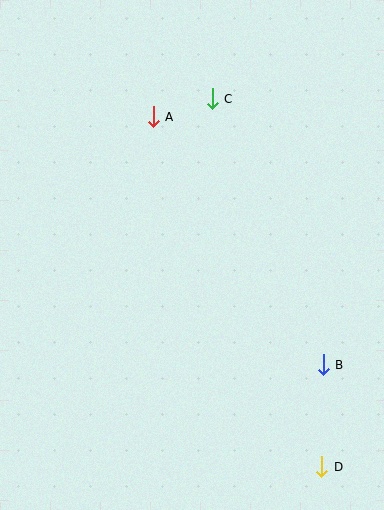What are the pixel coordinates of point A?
Point A is at (153, 117).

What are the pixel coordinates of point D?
Point D is at (322, 467).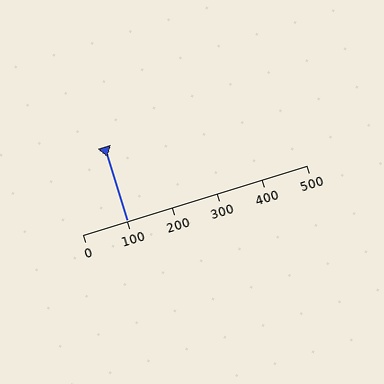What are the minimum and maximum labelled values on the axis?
The axis runs from 0 to 500.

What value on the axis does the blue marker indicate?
The marker indicates approximately 100.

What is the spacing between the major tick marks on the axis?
The major ticks are spaced 100 apart.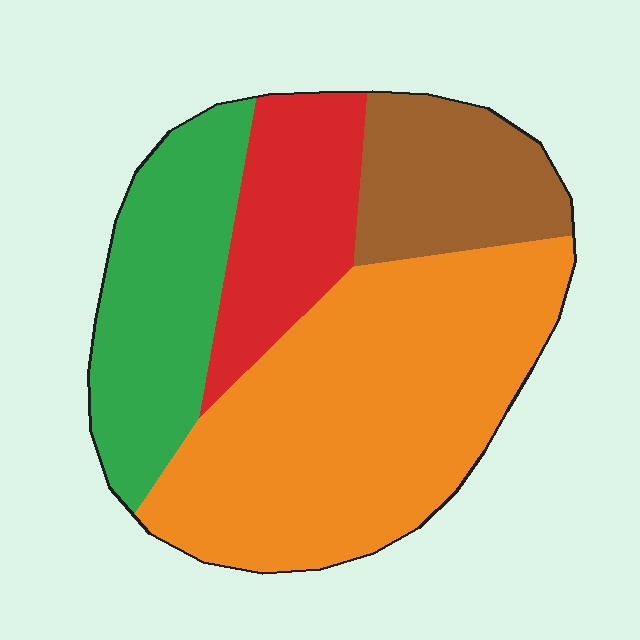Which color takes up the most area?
Orange, at roughly 45%.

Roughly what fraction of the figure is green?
Green takes up about one fifth (1/5) of the figure.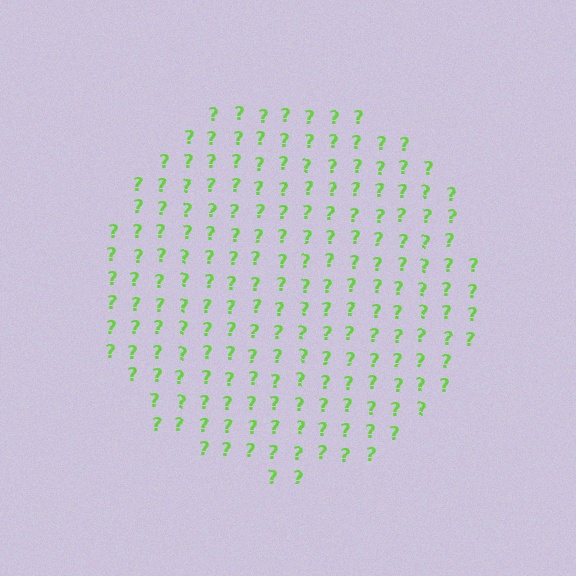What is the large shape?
The large shape is a circle.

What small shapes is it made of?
It is made of small question marks.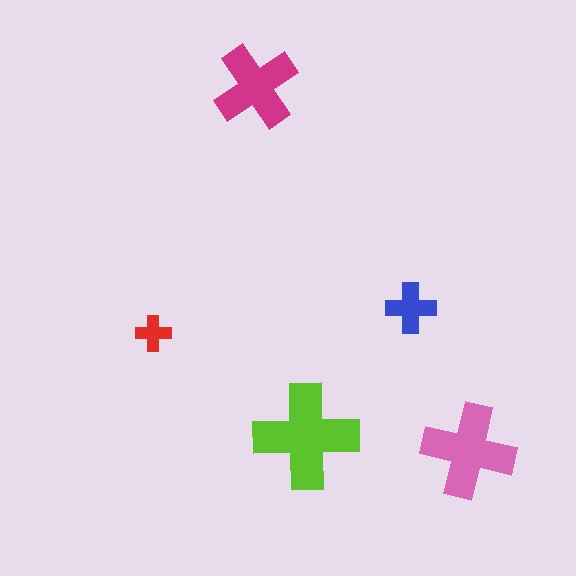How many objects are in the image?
There are 5 objects in the image.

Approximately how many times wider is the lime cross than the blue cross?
About 2 times wider.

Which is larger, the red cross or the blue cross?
The blue one.